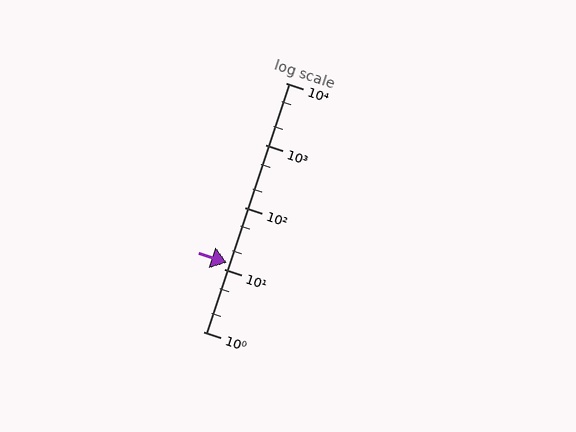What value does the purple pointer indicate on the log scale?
The pointer indicates approximately 13.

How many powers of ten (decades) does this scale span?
The scale spans 4 decades, from 1 to 10000.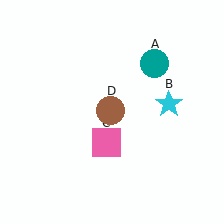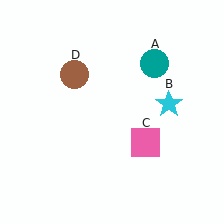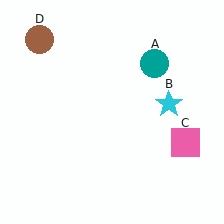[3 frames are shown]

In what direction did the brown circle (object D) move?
The brown circle (object D) moved up and to the left.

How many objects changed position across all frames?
2 objects changed position: pink square (object C), brown circle (object D).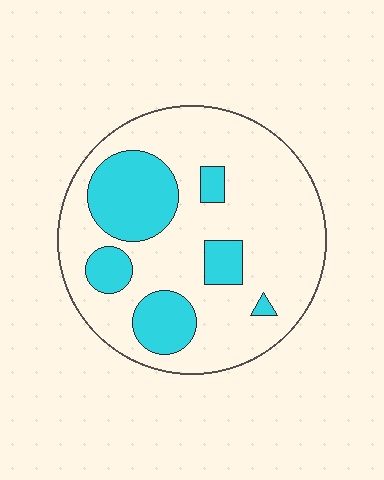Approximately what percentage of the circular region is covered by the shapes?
Approximately 25%.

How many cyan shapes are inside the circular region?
6.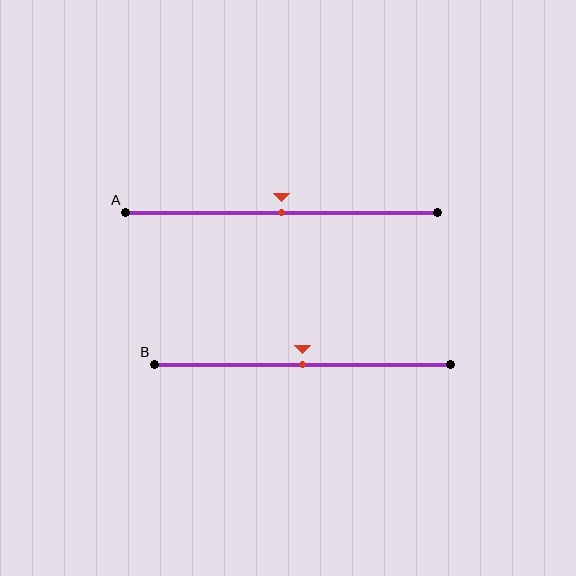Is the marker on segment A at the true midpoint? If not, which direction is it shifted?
Yes, the marker on segment A is at the true midpoint.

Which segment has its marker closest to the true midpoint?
Segment A has its marker closest to the true midpoint.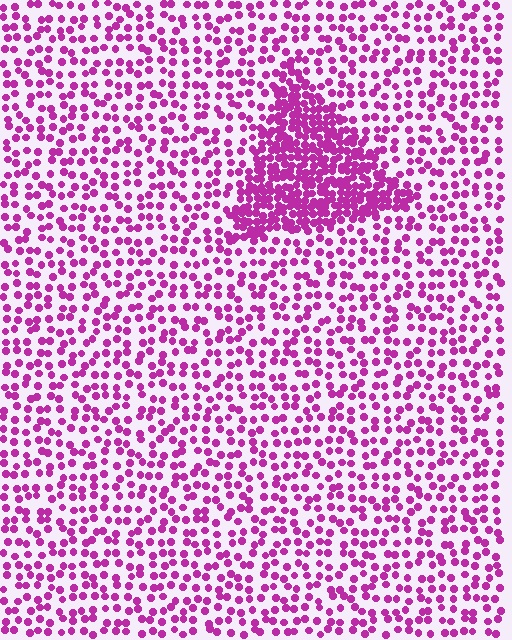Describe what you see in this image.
The image contains small magenta elements arranged at two different densities. A triangle-shaped region is visible where the elements are more densely packed than the surrounding area.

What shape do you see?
I see a triangle.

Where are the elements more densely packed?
The elements are more densely packed inside the triangle boundary.